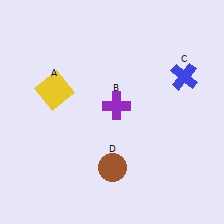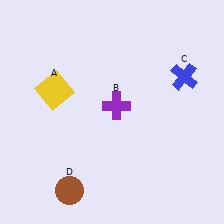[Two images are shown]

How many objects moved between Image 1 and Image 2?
1 object moved between the two images.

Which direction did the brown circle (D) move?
The brown circle (D) moved left.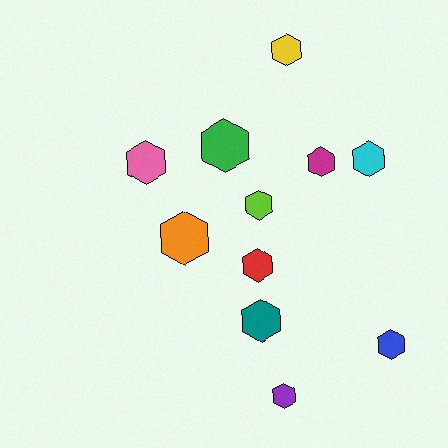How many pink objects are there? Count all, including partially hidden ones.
There is 1 pink object.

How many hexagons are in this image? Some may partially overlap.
There are 11 hexagons.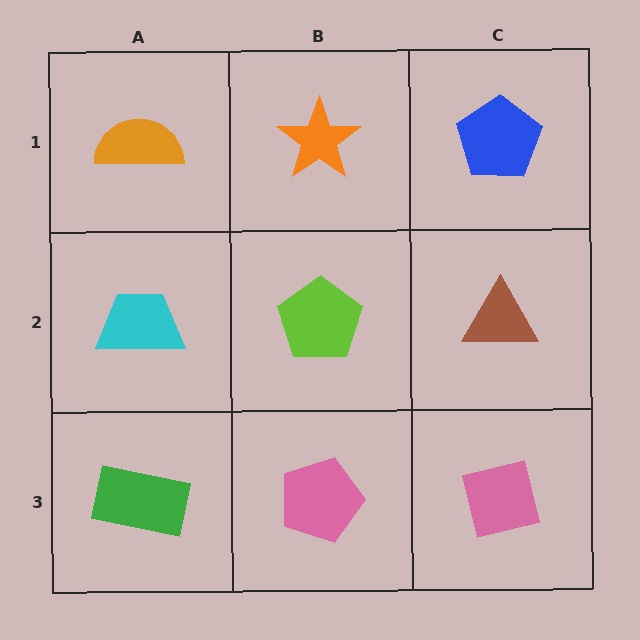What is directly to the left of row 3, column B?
A green rectangle.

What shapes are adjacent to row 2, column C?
A blue pentagon (row 1, column C), a pink square (row 3, column C), a lime pentagon (row 2, column B).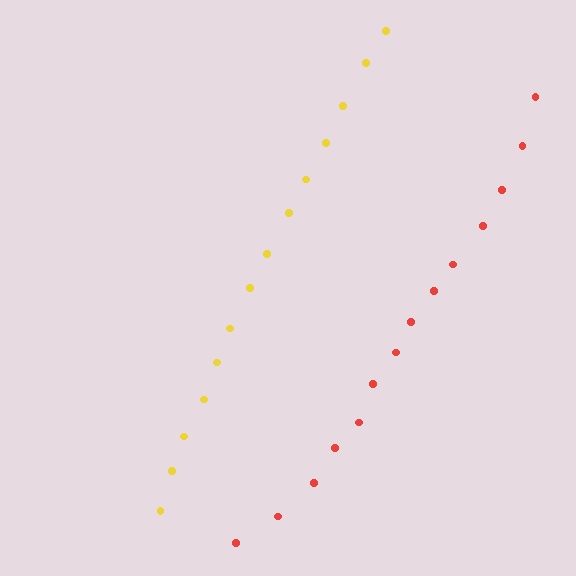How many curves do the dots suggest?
There are 2 distinct paths.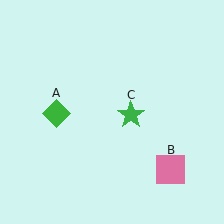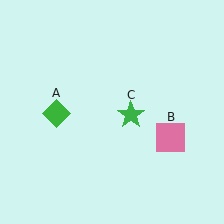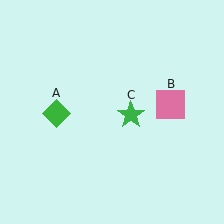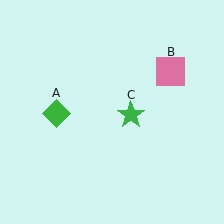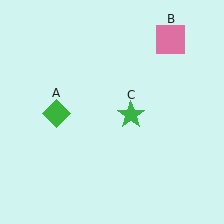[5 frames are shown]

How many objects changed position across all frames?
1 object changed position: pink square (object B).